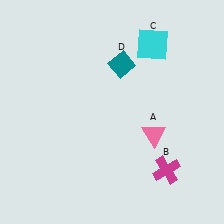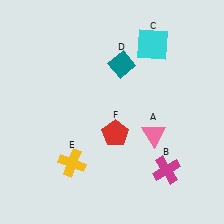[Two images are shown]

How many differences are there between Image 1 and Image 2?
There are 2 differences between the two images.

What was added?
A yellow cross (E), a red pentagon (F) were added in Image 2.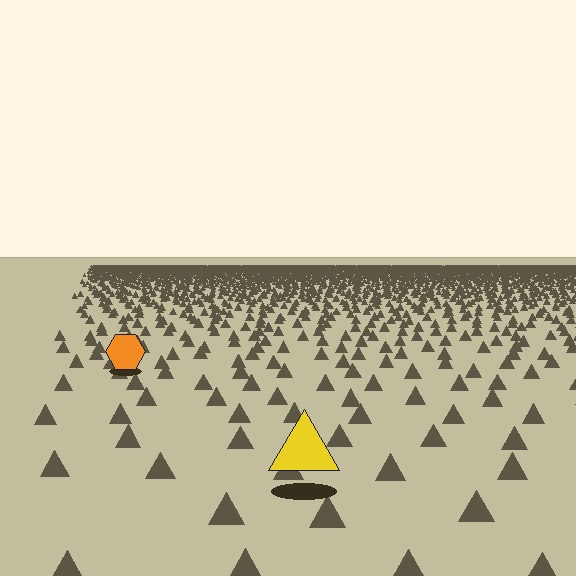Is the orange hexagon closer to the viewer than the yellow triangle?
No. The yellow triangle is closer — you can tell from the texture gradient: the ground texture is coarser near it.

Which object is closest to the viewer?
The yellow triangle is closest. The texture marks near it are larger and more spread out.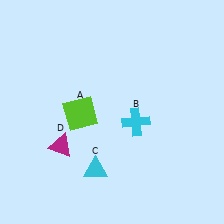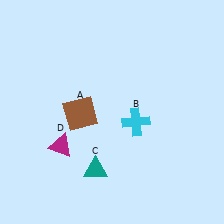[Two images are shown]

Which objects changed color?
A changed from lime to brown. C changed from cyan to teal.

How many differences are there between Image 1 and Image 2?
There are 2 differences between the two images.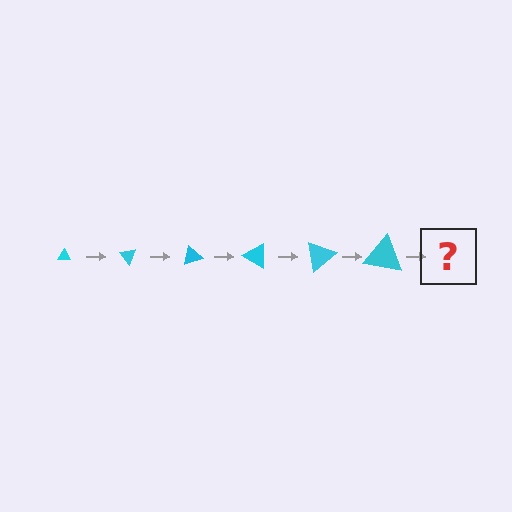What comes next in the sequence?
The next element should be a triangle, larger than the previous one and rotated 300 degrees from the start.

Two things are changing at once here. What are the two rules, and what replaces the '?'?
The two rules are that the triangle grows larger each step and it rotates 50 degrees each step. The '?' should be a triangle, larger than the previous one and rotated 300 degrees from the start.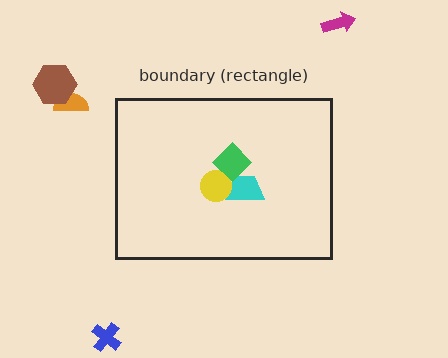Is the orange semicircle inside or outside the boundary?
Outside.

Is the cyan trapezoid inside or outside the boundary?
Inside.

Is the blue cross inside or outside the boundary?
Outside.